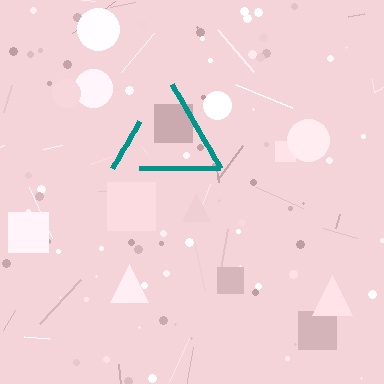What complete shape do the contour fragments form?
The contour fragments form a triangle.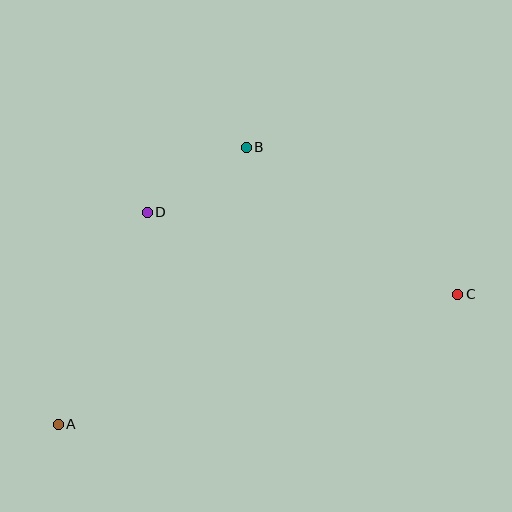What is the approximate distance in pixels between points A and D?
The distance between A and D is approximately 230 pixels.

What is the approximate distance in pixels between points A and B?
The distance between A and B is approximately 335 pixels.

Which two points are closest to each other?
Points B and D are closest to each other.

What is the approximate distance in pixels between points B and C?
The distance between B and C is approximately 258 pixels.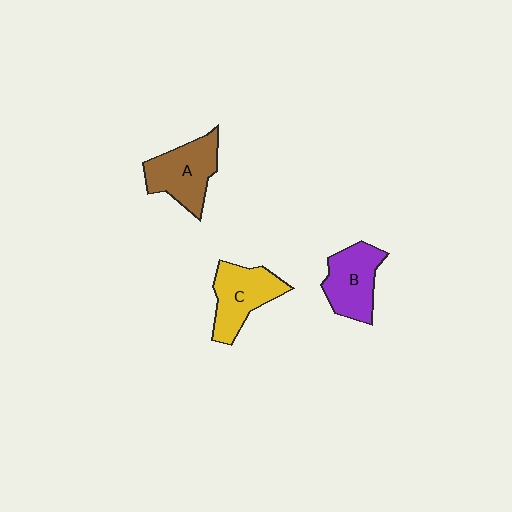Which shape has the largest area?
Shape A (brown).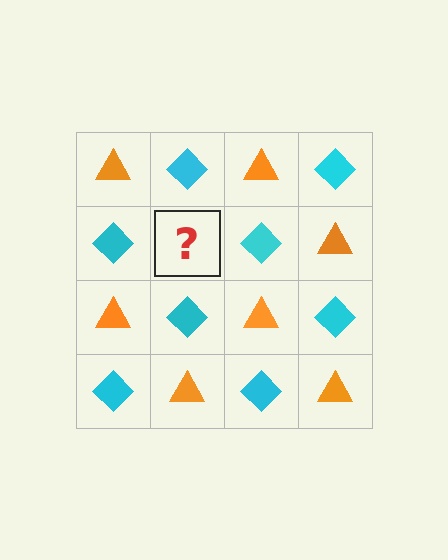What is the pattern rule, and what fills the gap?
The rule is that it alternates orange triangle and cyan diamond in a checkerboard pattern. The gap should be filled with an orange triangle.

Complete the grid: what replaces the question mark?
The question mark should be replaced with an orange triangle.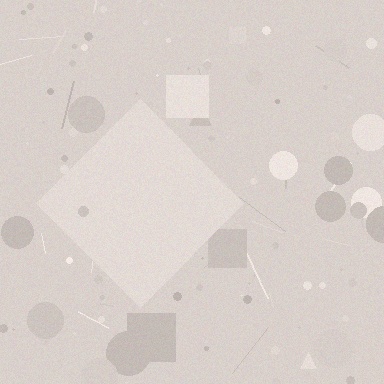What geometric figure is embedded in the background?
A diamond is embedded in the background.